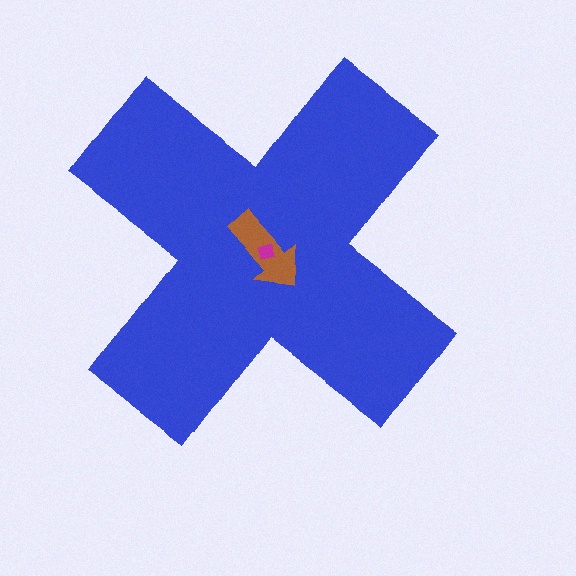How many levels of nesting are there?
3.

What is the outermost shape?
The blue cross.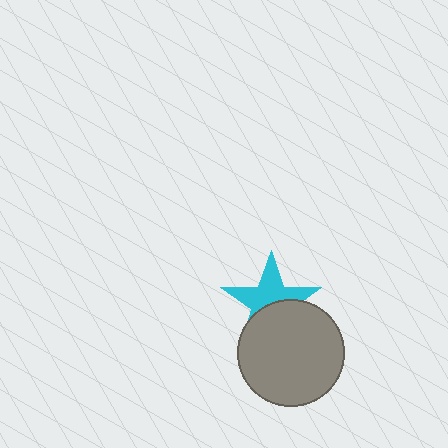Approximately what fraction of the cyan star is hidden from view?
Roughly 46% of the cyan star is hidden behind the gray circle.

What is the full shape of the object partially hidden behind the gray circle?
The partially hidden object is a cyan star.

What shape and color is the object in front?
The object in front is a gray circle.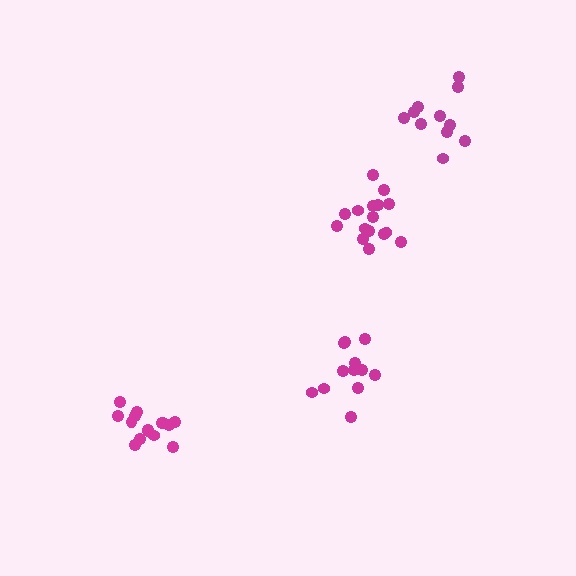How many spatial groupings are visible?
There are 4 spatial groupings.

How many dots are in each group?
Group 1: 16 dots, Group 2: 12 dots, Group 3: 11 dots, Group 4: 15 dots (54 total).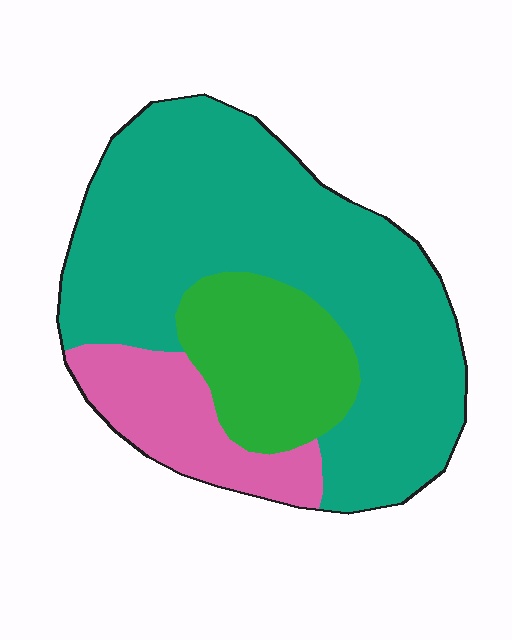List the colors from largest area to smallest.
From largest to smallest: teal, green, pink.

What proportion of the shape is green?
Green takes up about one fifth (1/5) of the shape.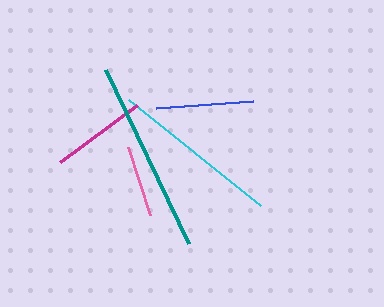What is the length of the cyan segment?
The cyan segment is approximately 169 pixels long.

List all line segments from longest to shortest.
From longest to shortest: teal, cyan, blue, magenta, pink.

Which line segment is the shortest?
The pink line is the shortest at approximately 72 pixels.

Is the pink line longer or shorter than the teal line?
The teal line is longer than the pink line.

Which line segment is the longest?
The teal line is the longest at approximately 192 pixels.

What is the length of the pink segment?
The pink segment is approximately 72 pixels long.